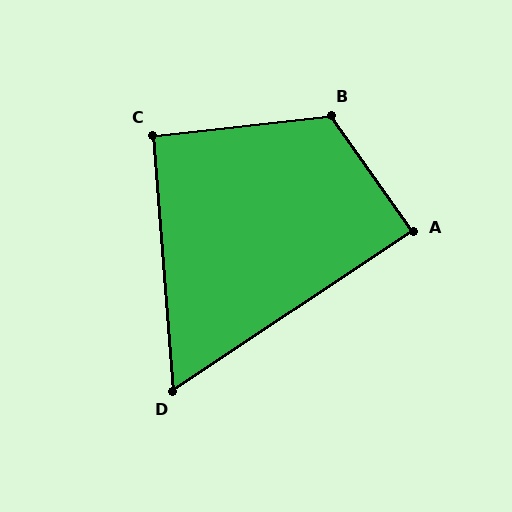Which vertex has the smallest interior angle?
D, at approximately 61 degrees.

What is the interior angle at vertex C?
Approximately 92 degrees (approximately right).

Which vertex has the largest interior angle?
B, at approximately 119 degrees.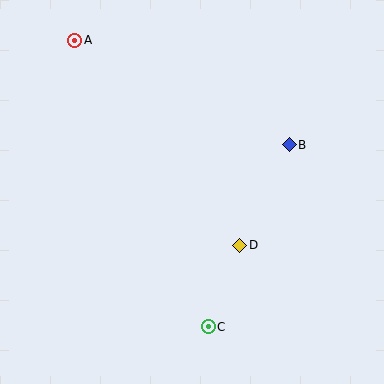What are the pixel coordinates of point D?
Point D is at (240, 245).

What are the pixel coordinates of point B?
Point B is at (289, 145).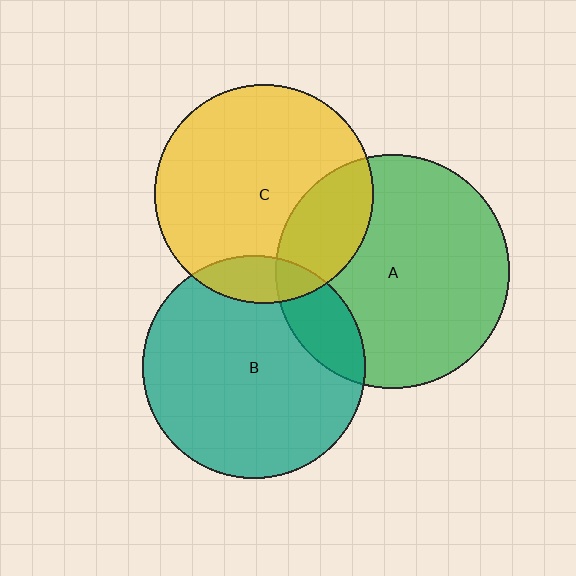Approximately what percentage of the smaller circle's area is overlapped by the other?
Approximately 15%.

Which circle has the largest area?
Circle A (green).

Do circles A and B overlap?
Yes.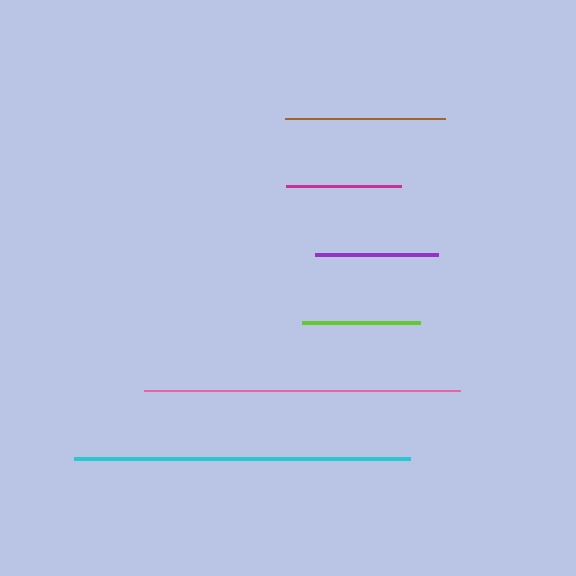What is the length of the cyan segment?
The cyan segment is approximately 336 pixels long.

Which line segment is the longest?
The cyan line is the longest at approximately 336 pixels.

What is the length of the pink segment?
The pink segment is approximately 316 pixels long.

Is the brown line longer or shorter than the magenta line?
The brown line is longer than the magenta line.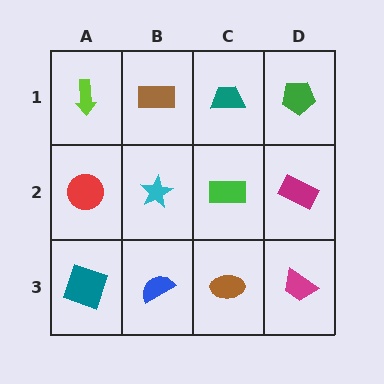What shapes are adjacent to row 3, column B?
A cyan star (row 2, column B), a teal square (row 3, column A), a brown ellipse (row 3, column C).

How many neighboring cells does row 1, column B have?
3.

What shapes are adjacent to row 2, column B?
A brown rectangle (row 1, column B), a blue semicircle (row 3, column B), a red circle (row 2, column A), a green rectangle (row 2, column C).